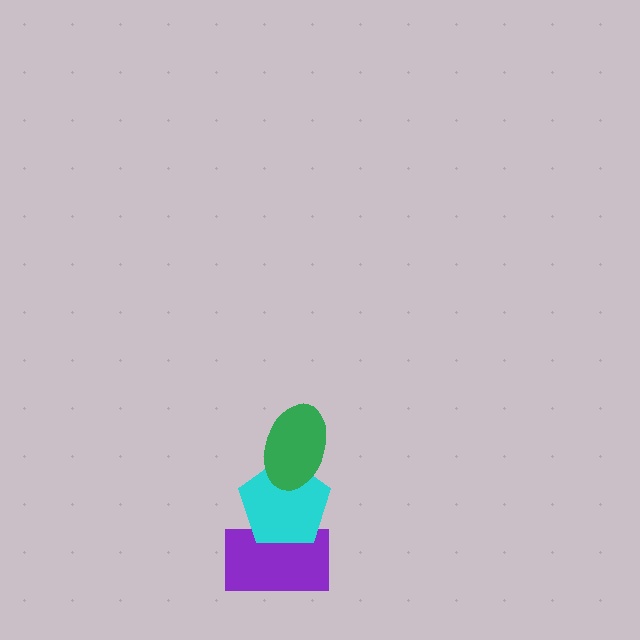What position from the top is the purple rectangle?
The purple rectangle is 3rd from the top.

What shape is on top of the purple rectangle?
The cyan pentagon is on top of the purple rectangle.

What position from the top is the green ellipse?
The green ellipse is 1st from the top.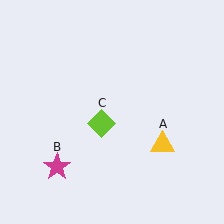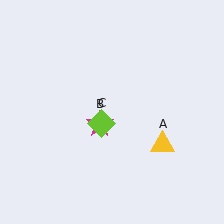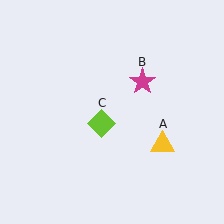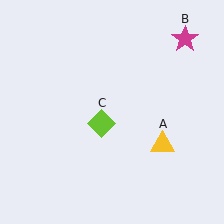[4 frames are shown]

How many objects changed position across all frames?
1 object changed position: magenta star (object B).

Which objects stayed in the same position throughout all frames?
Yellow triangle (object A) and lime diamond (object C) remained stationary.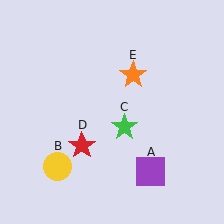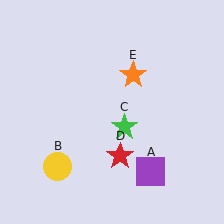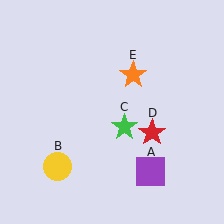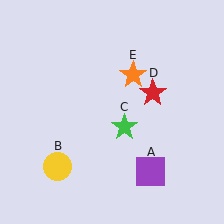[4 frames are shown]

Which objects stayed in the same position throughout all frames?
Purple square (object A) and yellow circle (object B) and green star (object C) and orange star (object E) remained stationary.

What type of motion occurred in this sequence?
The red star (object D) rotated counterclockwise around the center of the scene.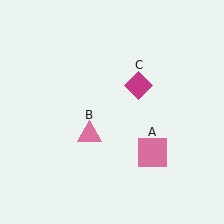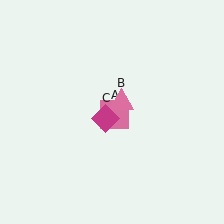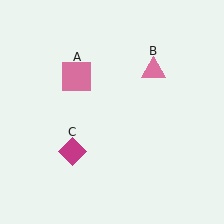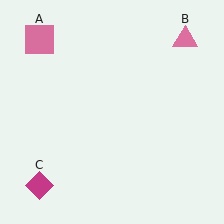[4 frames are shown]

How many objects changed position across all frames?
3 objects changed position: pink square (object A), pink triangle (object B), magenta diamond (object C).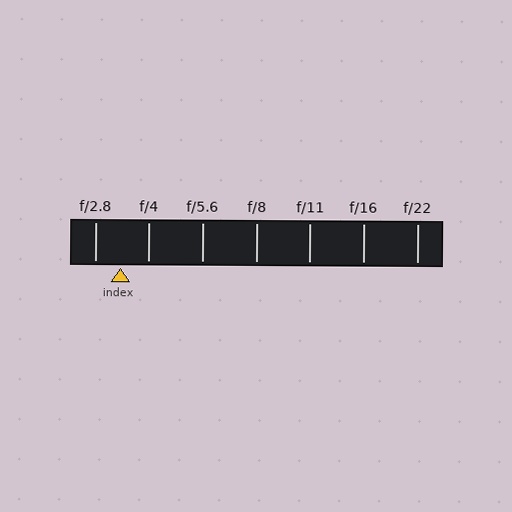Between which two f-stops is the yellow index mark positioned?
The index mark is between f/2.8 and f/4.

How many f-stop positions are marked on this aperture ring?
There are 7 f-stop positions marked.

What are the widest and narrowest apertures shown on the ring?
The widest aperture shown is f/2.8 and the narrowest is f/22.